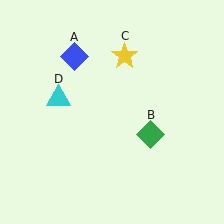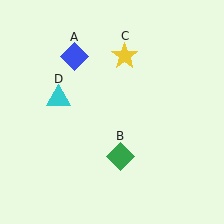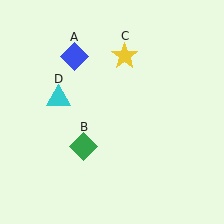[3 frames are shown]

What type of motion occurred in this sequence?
The green diamond (object B) rotated clockwise around the center of the scene.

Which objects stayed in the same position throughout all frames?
Blue diamond (object A) and yellow star (object C) and cyan triangle (object D) remained stationary.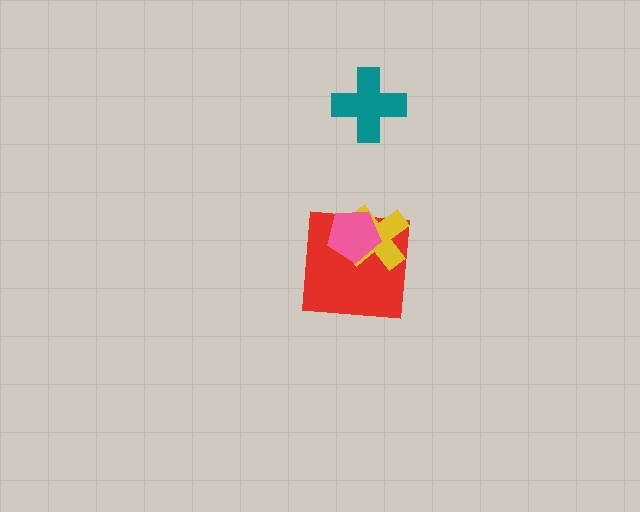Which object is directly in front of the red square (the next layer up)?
The yellow cross is directly in front of the red square.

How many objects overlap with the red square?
2 objects overlap with the red square.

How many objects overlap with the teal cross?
0 objects overlap with the teal cross.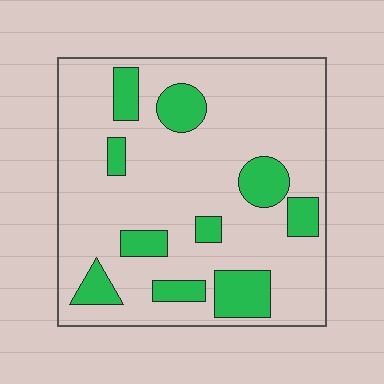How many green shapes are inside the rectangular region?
10.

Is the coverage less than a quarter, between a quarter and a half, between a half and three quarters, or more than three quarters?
Less than a quarter.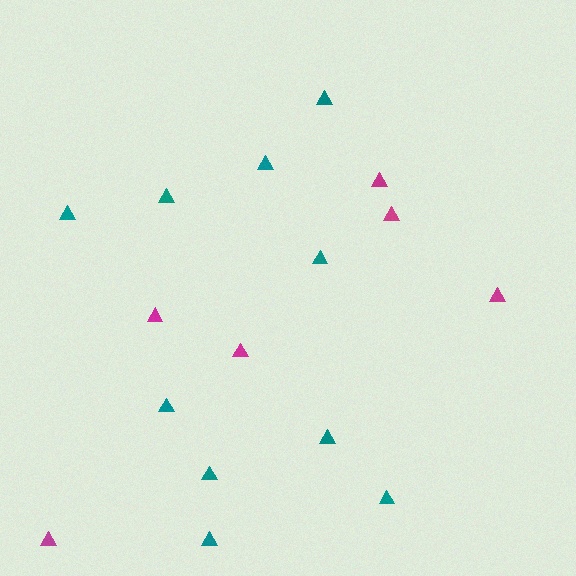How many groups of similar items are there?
There are 2 groups: one group of teal triangles (10) and one group of magenta triangles (6).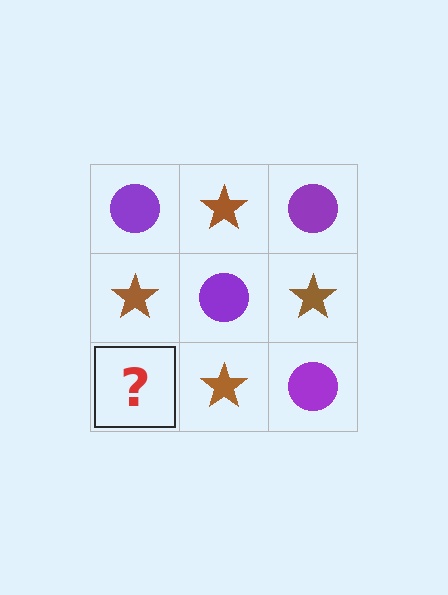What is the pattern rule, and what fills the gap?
The rule is that it alternates purple circle and brown star in a checkerboard pattern. The gap should be filled with a purple circle.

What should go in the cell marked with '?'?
The missing cell should contain a purple circle.